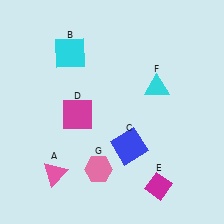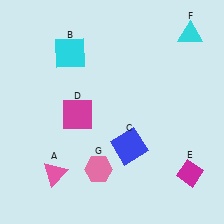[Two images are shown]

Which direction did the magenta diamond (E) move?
The magenta diamond (E) moved right.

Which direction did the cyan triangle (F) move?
The cyan triangle (F) moved up.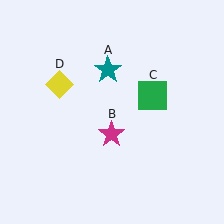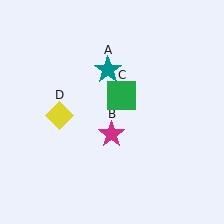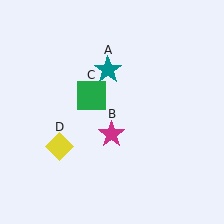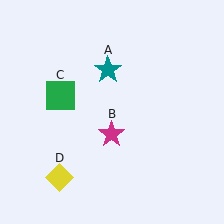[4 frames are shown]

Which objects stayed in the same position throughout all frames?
Teal star (object A) and magenta star (object B) remained stationary.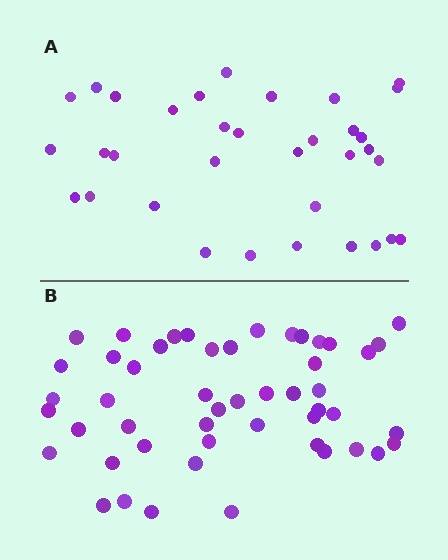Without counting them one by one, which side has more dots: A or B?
Region B (the bottom region) has more dots.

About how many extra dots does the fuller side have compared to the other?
Region B has approximately 15 more dots than region A.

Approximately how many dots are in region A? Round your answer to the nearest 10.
About 30 dots. (The exact count is 34, which rounds to 30.)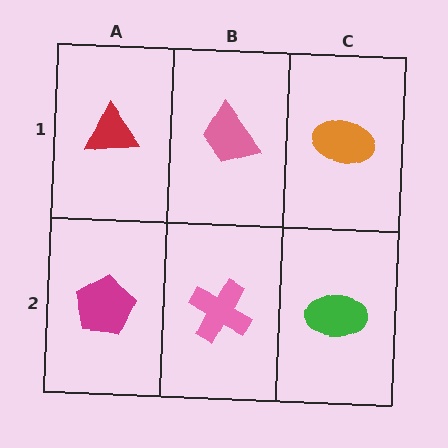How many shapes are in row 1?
3 shapes.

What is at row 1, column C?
An orange ellipse.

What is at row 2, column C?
A green ellipse.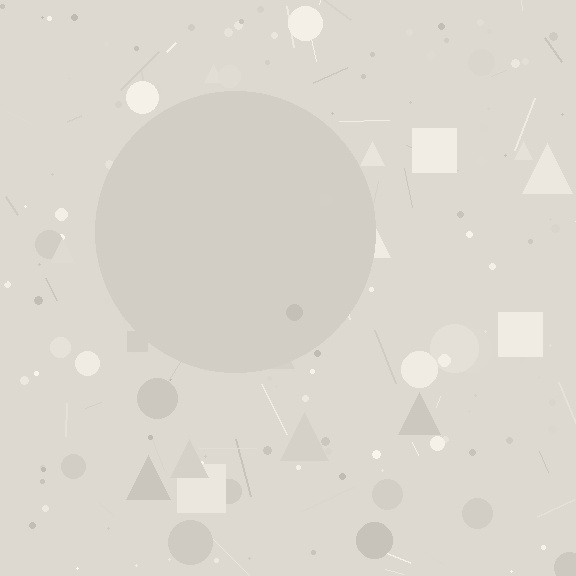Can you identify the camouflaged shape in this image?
The camouflaged shape is a circle.